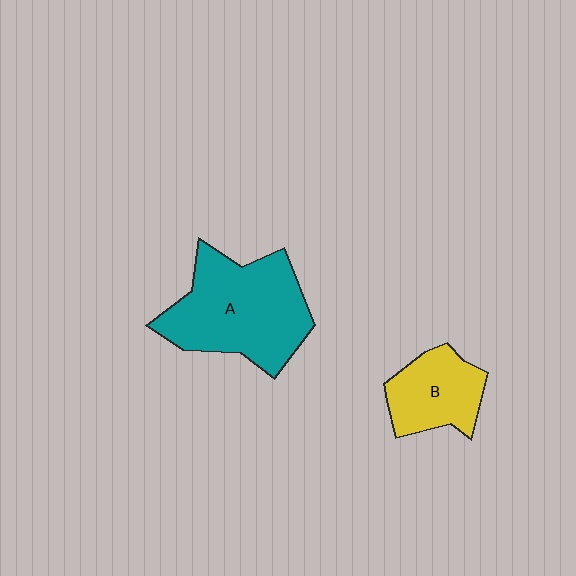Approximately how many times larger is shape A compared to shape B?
Approximately 1.9 times.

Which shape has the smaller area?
Shape B (yellow).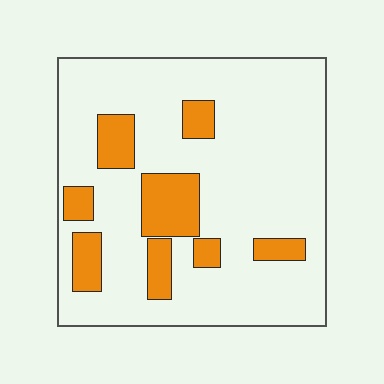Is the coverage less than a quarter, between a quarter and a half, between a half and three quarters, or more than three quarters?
Less than a quarter.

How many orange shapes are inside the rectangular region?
8.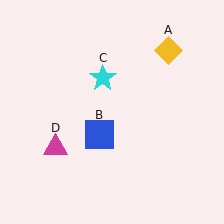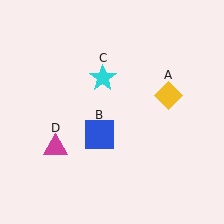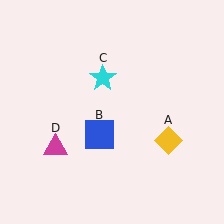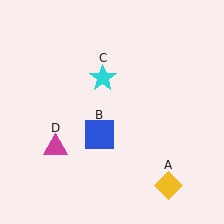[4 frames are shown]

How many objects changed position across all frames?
1 object changed position: yellow diamond (object A).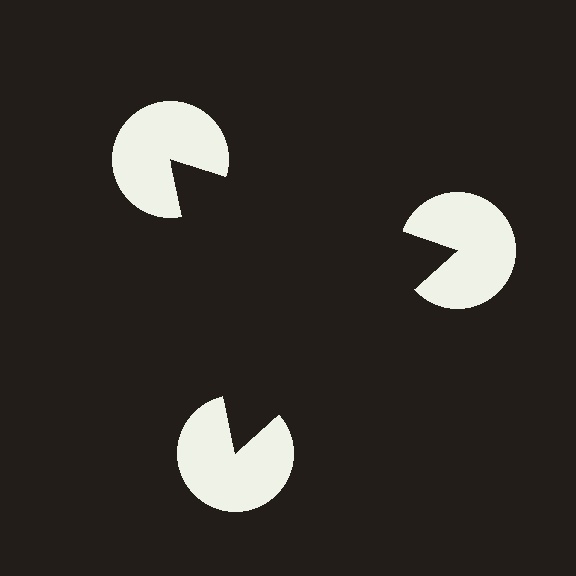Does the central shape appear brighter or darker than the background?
It typically appears slightly darker than the background, even though no actual brightness change is drawn.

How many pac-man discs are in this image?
There are 3 — one at each vertex of the illusory triangle.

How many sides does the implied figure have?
3 sides.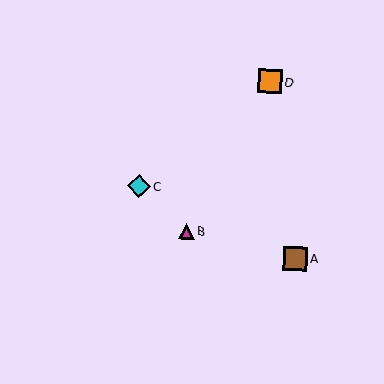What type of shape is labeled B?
Shape B is a magenta triangle.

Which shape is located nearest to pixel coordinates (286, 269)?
The brown square (labeled A) at (295, 259) is nearest to that location.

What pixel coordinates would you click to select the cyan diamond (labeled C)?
Click at (139, 186) to select the cyan diamond C.